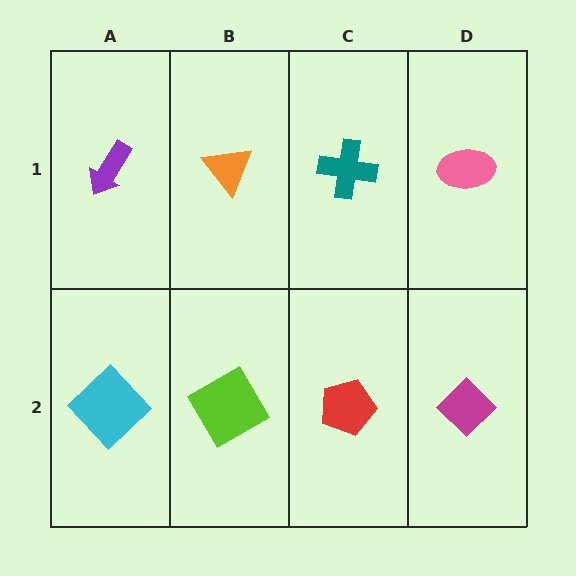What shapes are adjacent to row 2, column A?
A purple arrow (row 1, column A), a lime square (row 2, column B).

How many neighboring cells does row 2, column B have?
3.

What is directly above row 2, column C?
A teal cross.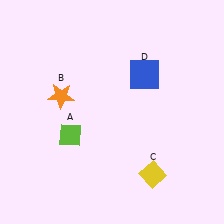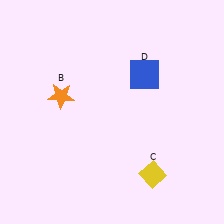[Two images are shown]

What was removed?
The lime diamond (A) was removed in Image 2.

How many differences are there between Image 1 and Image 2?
There is 1 difference between the two images.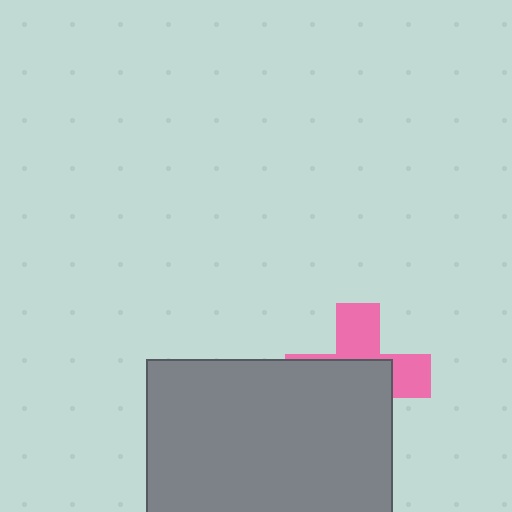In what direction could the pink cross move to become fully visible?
The pink cross could move up. That would shift it out from behind the gray rectangle entirely.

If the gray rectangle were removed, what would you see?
You would see the complete pink cross.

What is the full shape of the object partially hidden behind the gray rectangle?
The partially hidden object is a pink cross.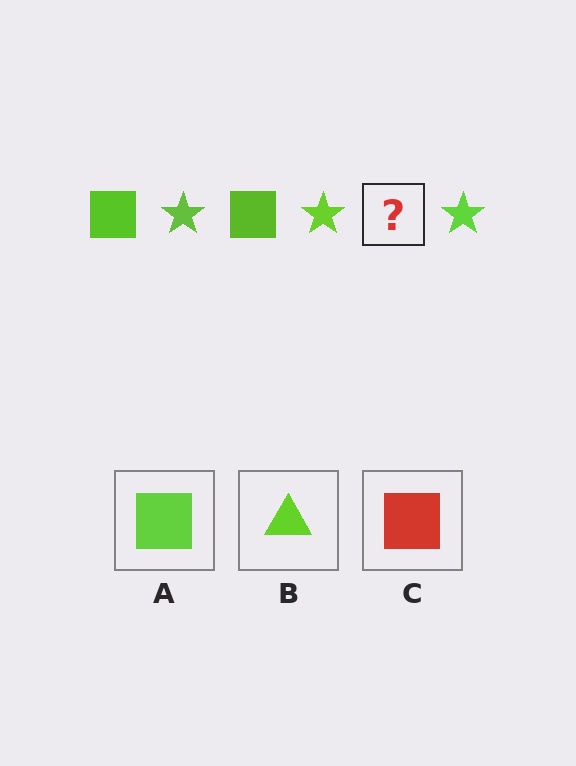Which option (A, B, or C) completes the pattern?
A.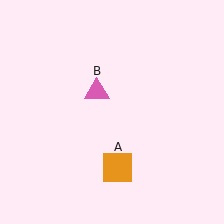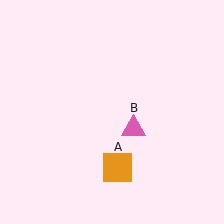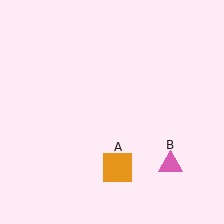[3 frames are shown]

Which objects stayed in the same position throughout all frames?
Orange square (object A) remained stationary.